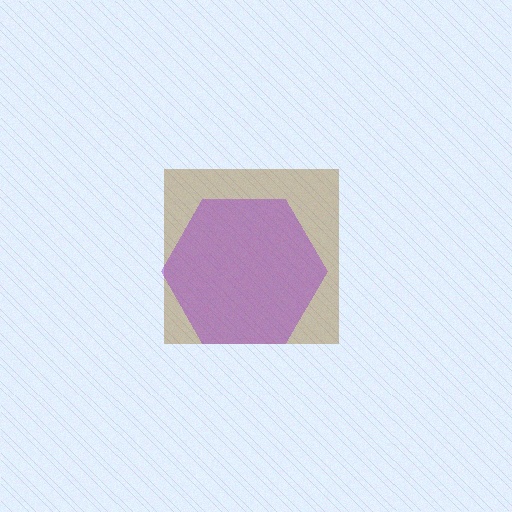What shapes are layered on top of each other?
The layered shapes are: a brown square, a purple hexagon.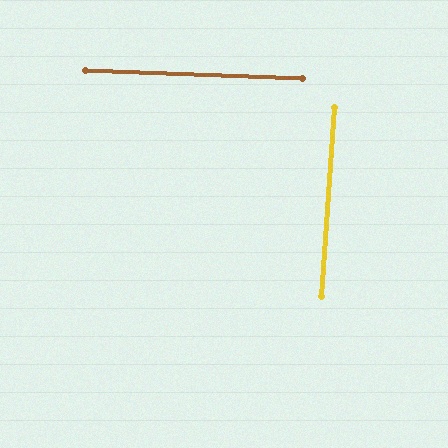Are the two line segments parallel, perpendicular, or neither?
Perpendicular — they meet at approximately 88°.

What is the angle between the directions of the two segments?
Approximately 88 degrees.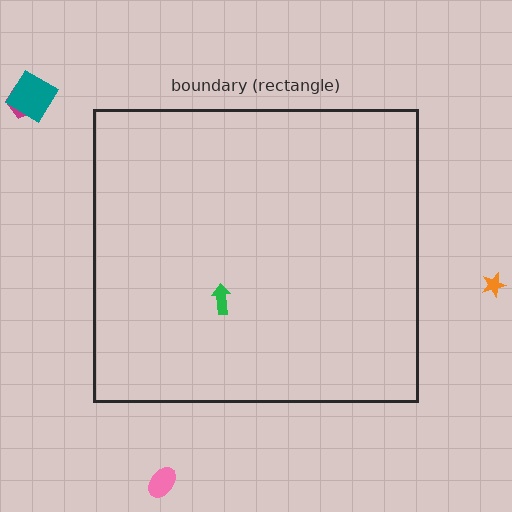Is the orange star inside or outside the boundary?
Outside.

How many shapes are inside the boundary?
1 inside, 4 outside.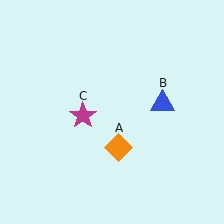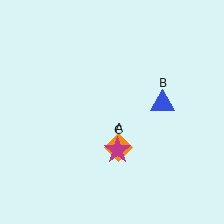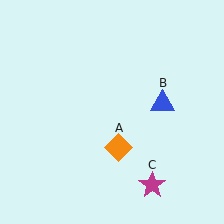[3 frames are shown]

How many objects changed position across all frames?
1 object changed position: magenta star (object C).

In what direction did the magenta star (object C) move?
The magenta star (object C) moved down and to the right.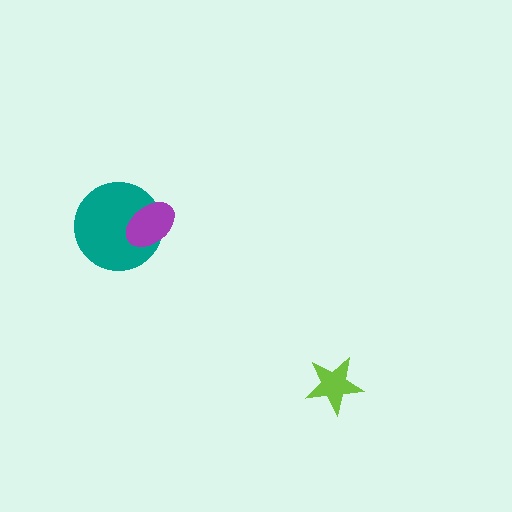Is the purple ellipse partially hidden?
No, no other shape covers it.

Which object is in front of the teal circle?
The purple ellipse is in front of the teal circle.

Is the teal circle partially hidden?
Yes, it is partially covered by another shape.